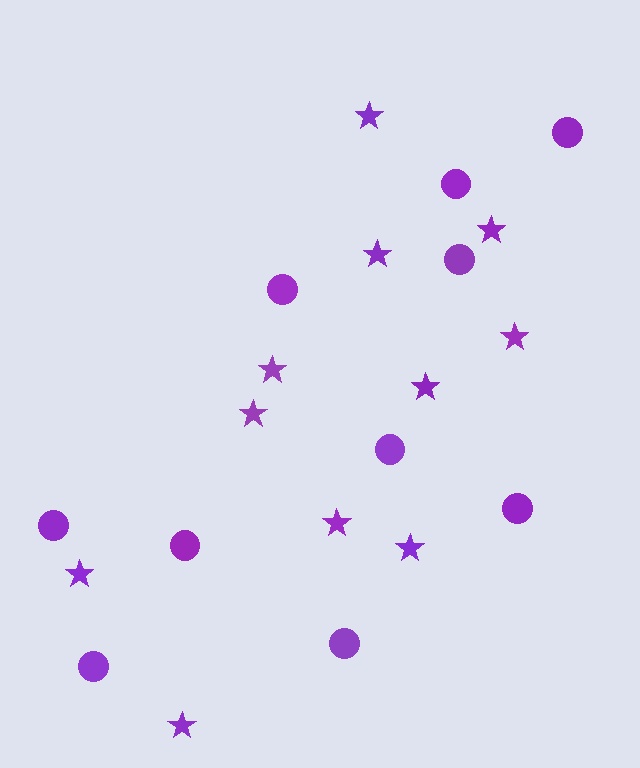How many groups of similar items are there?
There are 2 groups: one group of stars (11) and one group of circles (10).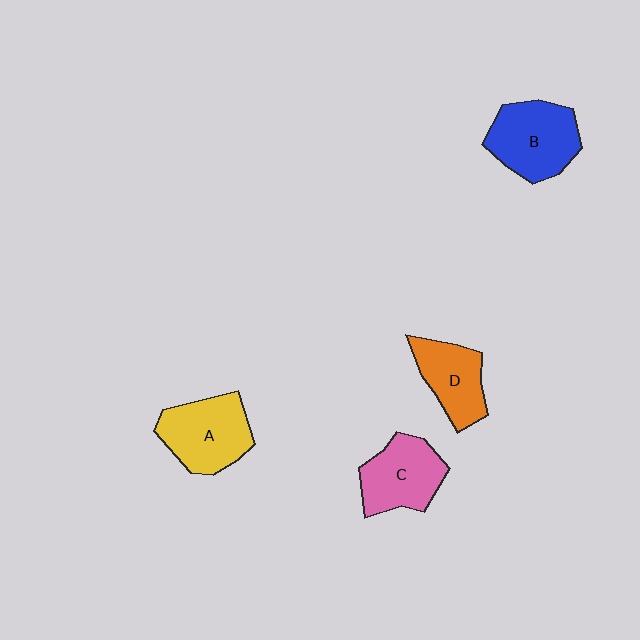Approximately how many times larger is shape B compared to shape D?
Approximately 1.3 times.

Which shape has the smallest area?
Shape D (orange).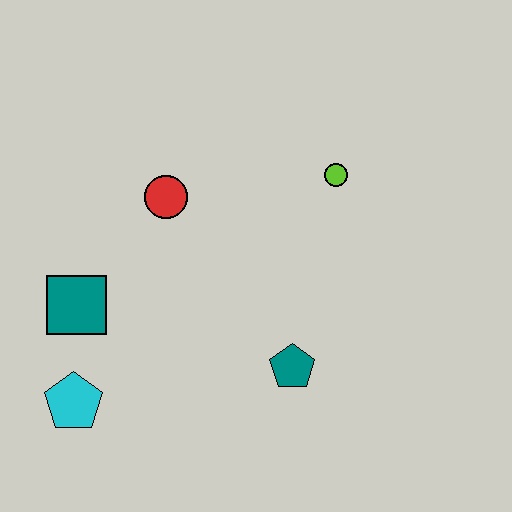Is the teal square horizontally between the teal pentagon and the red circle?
No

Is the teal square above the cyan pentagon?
Yes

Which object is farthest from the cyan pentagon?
The lime circle is farthest from the cyan pentagon.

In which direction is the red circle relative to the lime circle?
The red circle is to the left of the lime circle.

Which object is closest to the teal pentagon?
The lime circle is closest to the teal pentagon.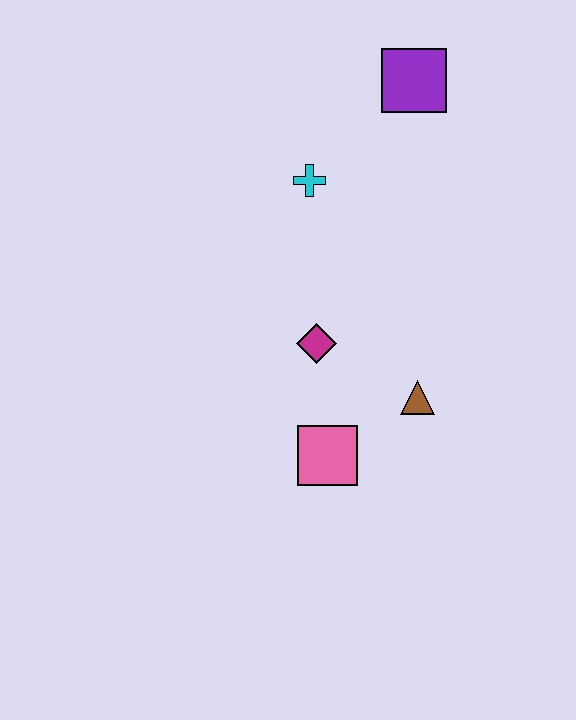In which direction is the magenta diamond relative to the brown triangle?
The magenta diamond is to the left of the brown triangle.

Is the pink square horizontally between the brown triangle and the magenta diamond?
Yes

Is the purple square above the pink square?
Yes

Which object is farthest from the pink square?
The purple square is farthest from the pink square.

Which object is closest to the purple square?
The cyan cross is closest to the purple square.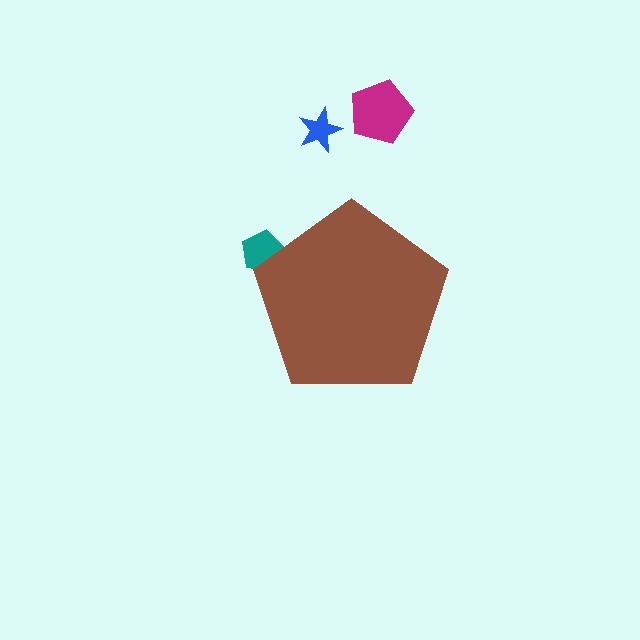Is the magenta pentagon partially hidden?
No, the magenta pentagon is fully visible.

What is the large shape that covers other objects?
A brown pentagon.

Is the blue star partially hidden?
No, the blue star is fully visible.